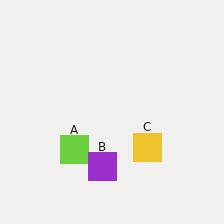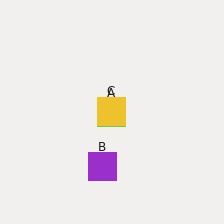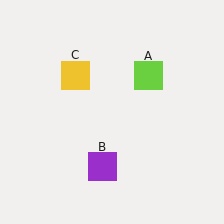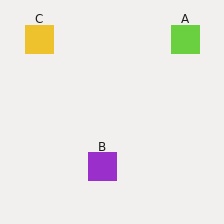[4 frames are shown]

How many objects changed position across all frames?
2 objects changed position: lime square (object A), yellow square (object C).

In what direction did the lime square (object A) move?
The lime square (object A) moved up and to the right.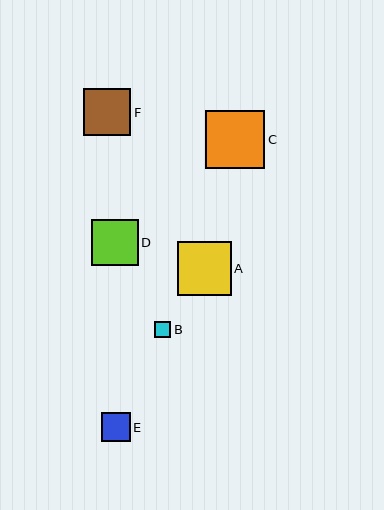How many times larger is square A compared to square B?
Square A is approximately 3.4 times the size of square B.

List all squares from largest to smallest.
From largest to smallest: C, A, F, D, E, B.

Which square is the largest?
Square C is the largest with a size of approximately 59 pixels.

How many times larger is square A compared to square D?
Square A is approximately 1.2 times the size of square D.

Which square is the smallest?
Square B is the smallest with a size of approximately 16 pixels.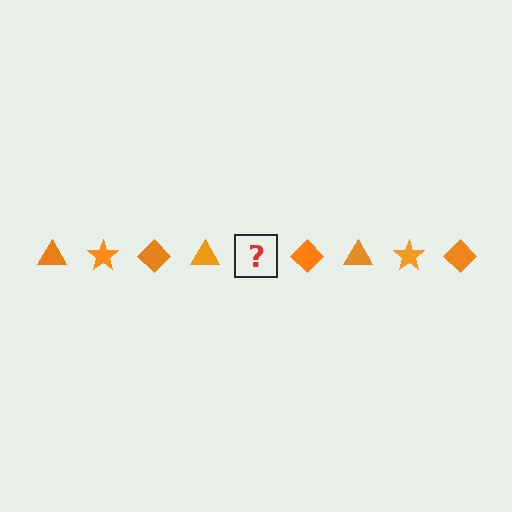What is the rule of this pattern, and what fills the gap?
The rule is that the pattern cycles through triangle, star, diamond shapes in orange. The gap should be filled with an orange star.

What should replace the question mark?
The question mark should be replaced with an orange star.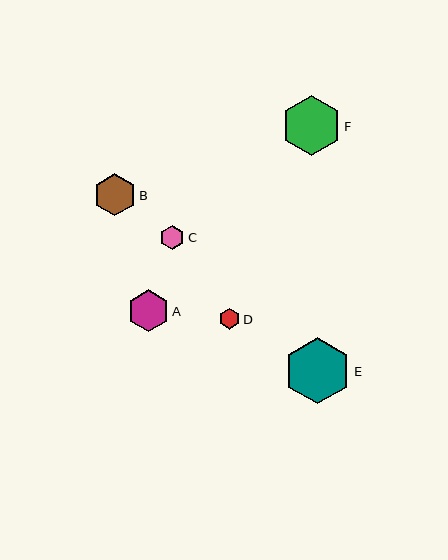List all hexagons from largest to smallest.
From largest to smallest: E, F, A, B, C, D.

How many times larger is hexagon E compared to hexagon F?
Hexagon E is approximately 1.1 times the size of hexagon F.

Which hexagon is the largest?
Hexagon E is the largest with a size of approximately 66 pixels.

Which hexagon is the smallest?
Hexagon D is the smallest with a size of approximately 21 pixels.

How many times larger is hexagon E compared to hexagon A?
Hexagon E is approximately 1.6 times the size of hexagon A.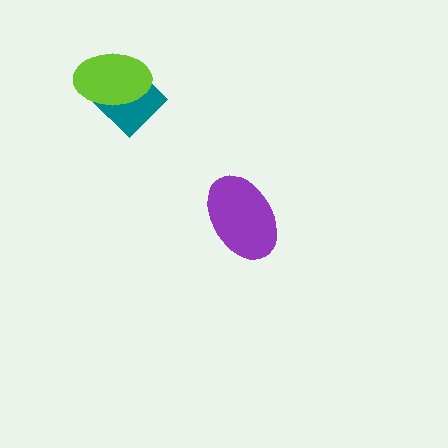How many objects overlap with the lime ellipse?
1 object overlaps with the lime ellipse.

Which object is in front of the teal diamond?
The lime ellipse is in front of the teal diamond.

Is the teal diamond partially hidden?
Yes, it is partially covered by another shape.